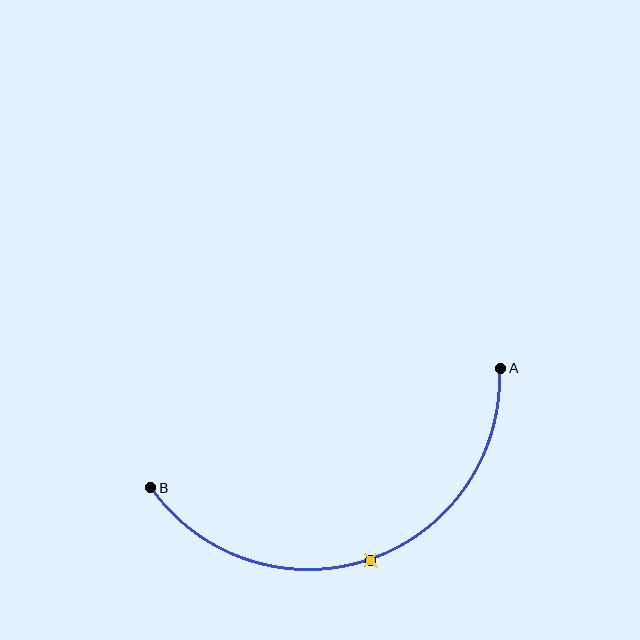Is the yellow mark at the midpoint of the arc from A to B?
Yes. The yellow mark lies on the arc at equal arc-length from both A and B — it is the arc midpoint.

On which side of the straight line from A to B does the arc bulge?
The arc bulges below the straight line connecting A and B.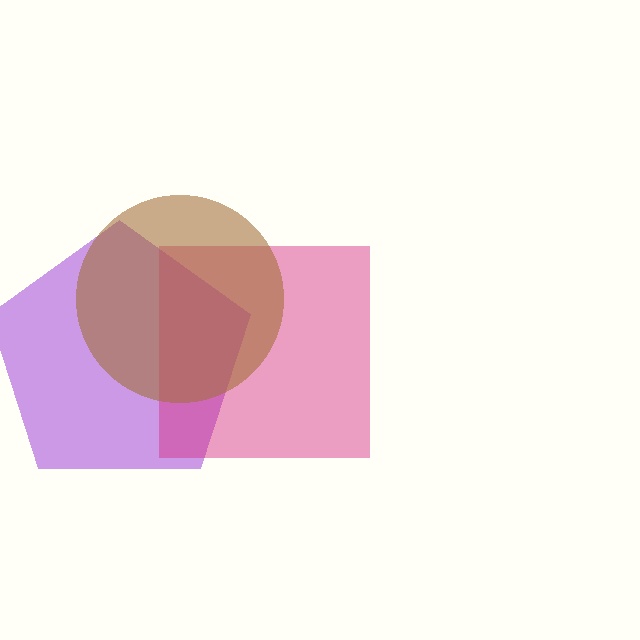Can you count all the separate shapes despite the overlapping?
Yes, there are 3 separate shapes.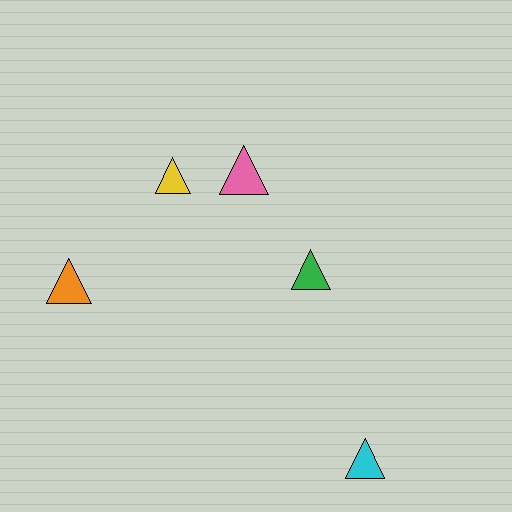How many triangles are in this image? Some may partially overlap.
There are 5 triangles.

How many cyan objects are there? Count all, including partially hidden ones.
There is 1 cyan object.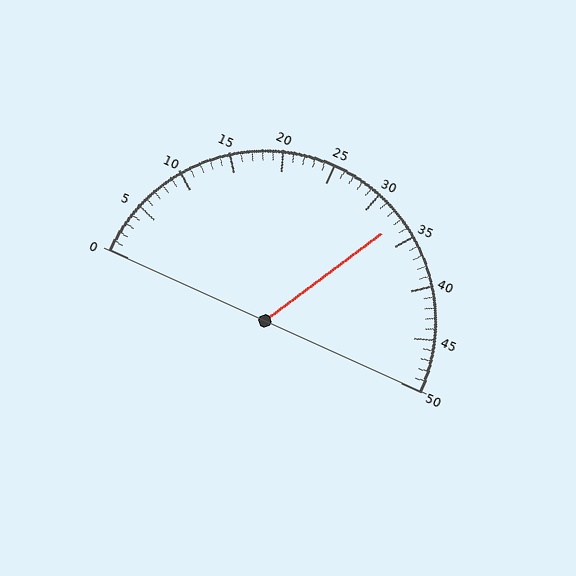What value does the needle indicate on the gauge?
The needle indicates approximately 33.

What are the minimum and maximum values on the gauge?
The gauge ranges from 0 to 50.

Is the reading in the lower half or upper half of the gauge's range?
The reading is in the upper half of the range (0 to 50).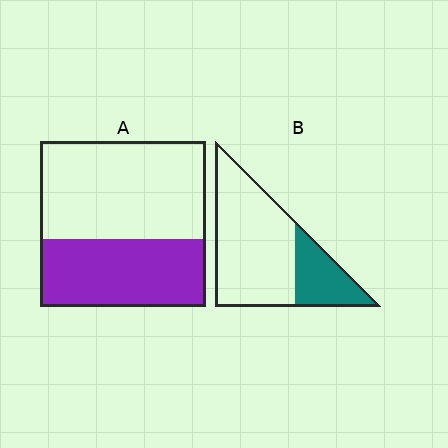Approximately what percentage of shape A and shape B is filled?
A is approximately 40% and B is approximately 25%.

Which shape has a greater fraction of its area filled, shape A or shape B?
Shape A.